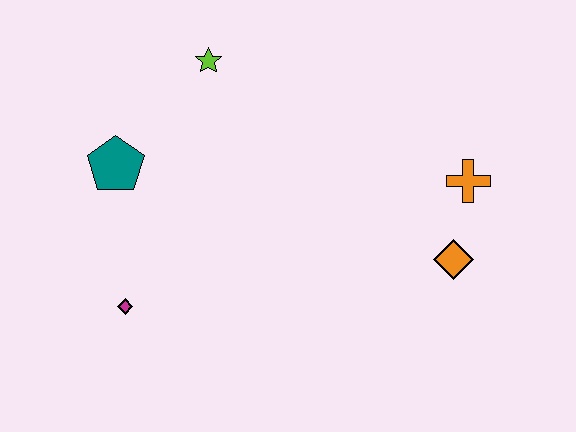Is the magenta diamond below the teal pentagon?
Yes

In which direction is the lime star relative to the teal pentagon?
The lime star is above the teal pentagon.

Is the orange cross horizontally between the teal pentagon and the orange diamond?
No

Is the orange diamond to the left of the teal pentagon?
No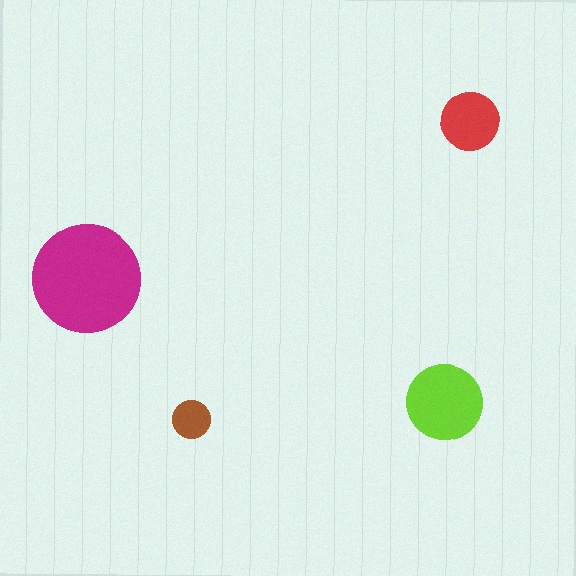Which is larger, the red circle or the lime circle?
The lime one.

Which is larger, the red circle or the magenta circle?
The magenta one.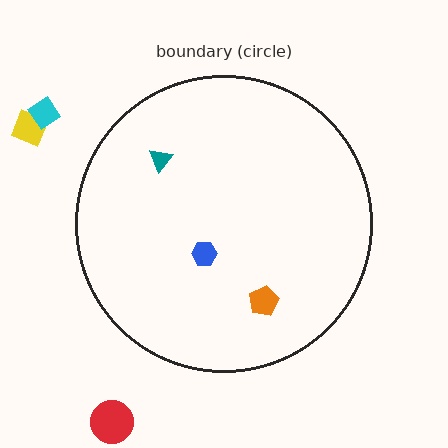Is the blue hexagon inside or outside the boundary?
Inside.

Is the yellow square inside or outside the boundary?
Outside.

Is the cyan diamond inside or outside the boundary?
Outside.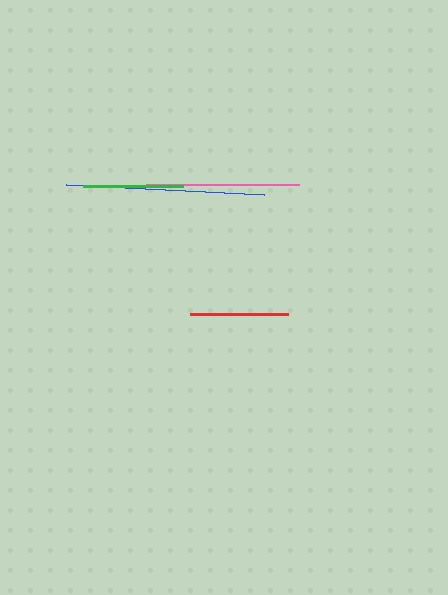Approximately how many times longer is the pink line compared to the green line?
The pink line is approximately 1.5 times the length of the green line.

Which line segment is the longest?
The blue line is the longest at approximately 199 pixels.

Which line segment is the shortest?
The red line is the shortest at approximately 98 pixels.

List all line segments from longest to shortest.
From longest to shortest: blue, pink, green, red.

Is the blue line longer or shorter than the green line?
The blue line is longer than the green line.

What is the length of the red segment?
The red segment is approximately 98 pixels long.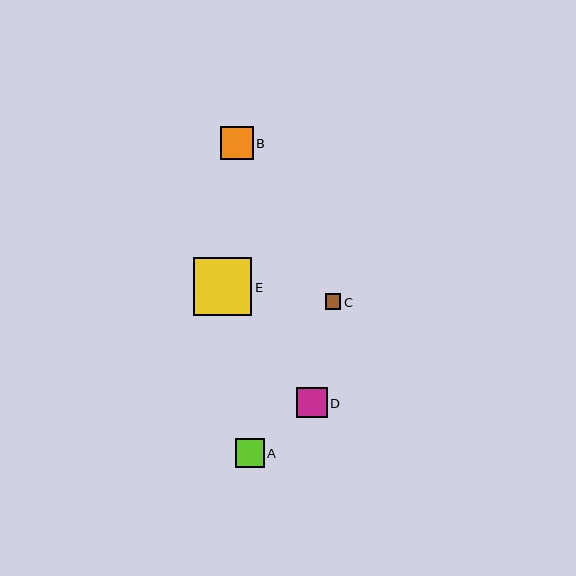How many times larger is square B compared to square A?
Square B is approximately 1.2 times the size of square A.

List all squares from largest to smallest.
From largest to smallest: E, B, D, A, C.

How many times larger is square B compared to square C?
Square B is approximately 2.1 times the size of square C.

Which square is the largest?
Square E is the largest with a size of approximately 58 pixels.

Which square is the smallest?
Square C is the smallest with a size of approximately 15 pixels.